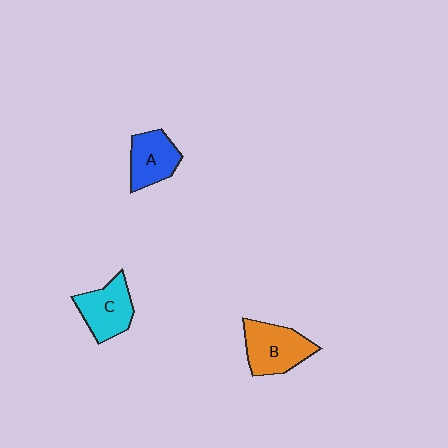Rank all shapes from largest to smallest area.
From largest to smallest: B (orange), C (cyan), A (blue).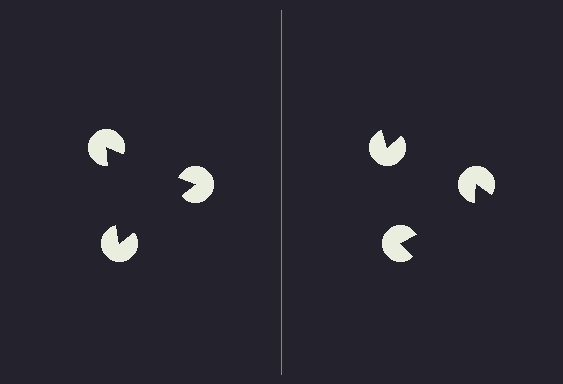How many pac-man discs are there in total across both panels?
6 — 3 on each side.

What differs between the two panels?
The pac-man discs are positioned identically on both sides; only the wedge orientations differ. On the left they align to a triangle; on the right they are misaligned.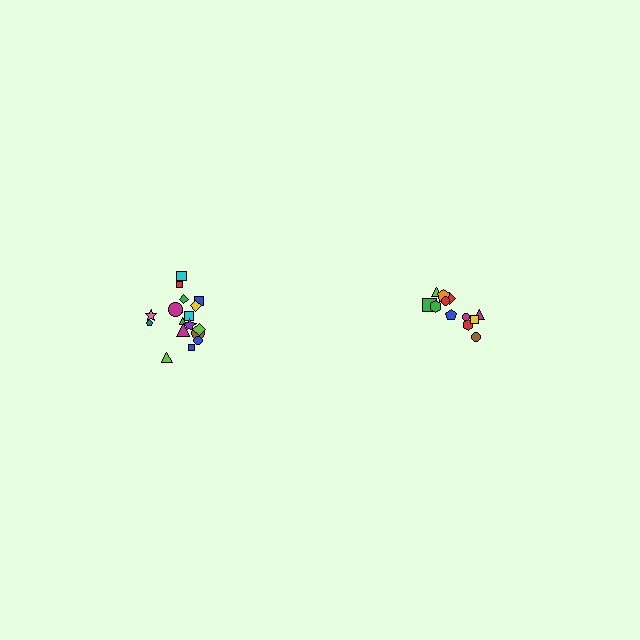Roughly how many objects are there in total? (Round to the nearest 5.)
Roughly 30 objects in total.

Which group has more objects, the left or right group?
The left group.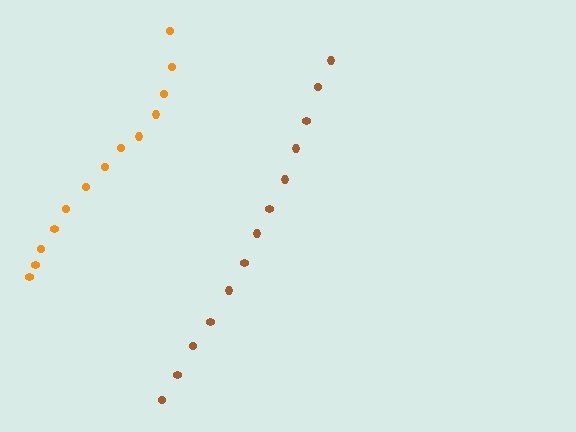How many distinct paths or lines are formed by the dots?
There are 2 distinct paths.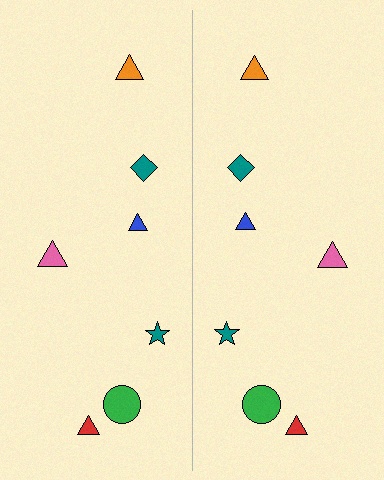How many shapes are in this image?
There are 14 shapes in this image.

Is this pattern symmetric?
Yes, this pattern has bilateral (reflection) symmetry.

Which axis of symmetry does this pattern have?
The pattern has a vertical axis of symmetry running through the center of the image.